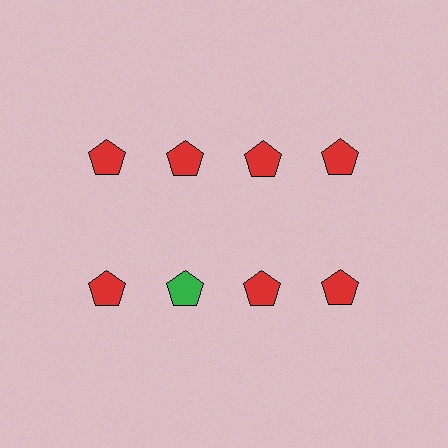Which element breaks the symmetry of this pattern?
The green pentagon in the second row, second from left column breaks the symmetry. All other shapes are red pentagons.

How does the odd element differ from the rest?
It has a different color: green instead of red.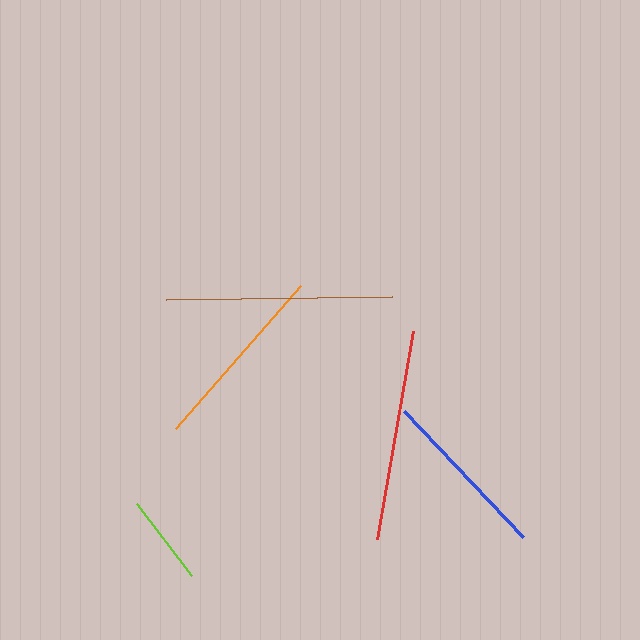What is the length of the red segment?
The red segment is approximately 211 pixels long.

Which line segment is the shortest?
The lime line is the shortest at approximately 90 pixels.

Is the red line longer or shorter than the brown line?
The brown line is longer than the red line.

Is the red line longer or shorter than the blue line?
The red line is longer than the blue line.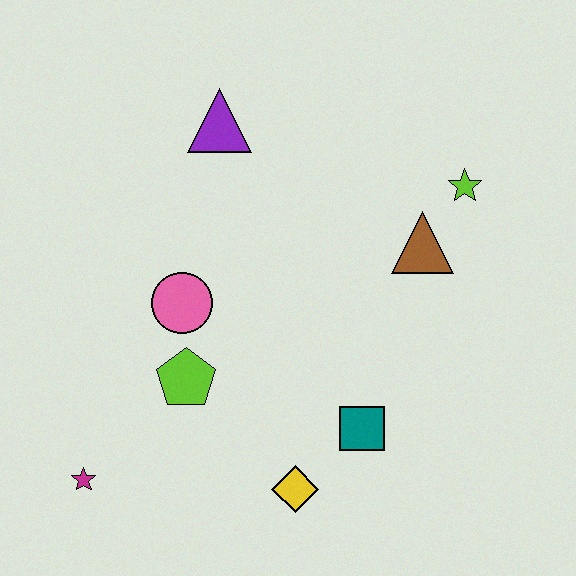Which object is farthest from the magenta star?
The lime star is farthest from the magenta star.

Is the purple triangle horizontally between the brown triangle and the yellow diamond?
No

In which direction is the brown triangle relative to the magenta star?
The brown triangle is to the right of the magenta star.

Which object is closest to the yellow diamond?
The teal square is closest to the yellow diamond.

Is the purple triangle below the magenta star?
No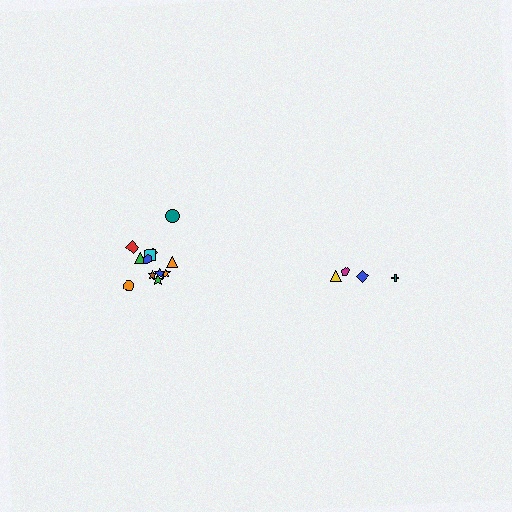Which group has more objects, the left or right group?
The left group.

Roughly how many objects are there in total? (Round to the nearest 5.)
Roughly 15 objects in total.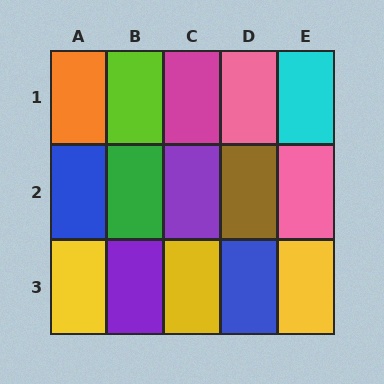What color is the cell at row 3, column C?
Yellow.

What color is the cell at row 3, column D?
Blue.